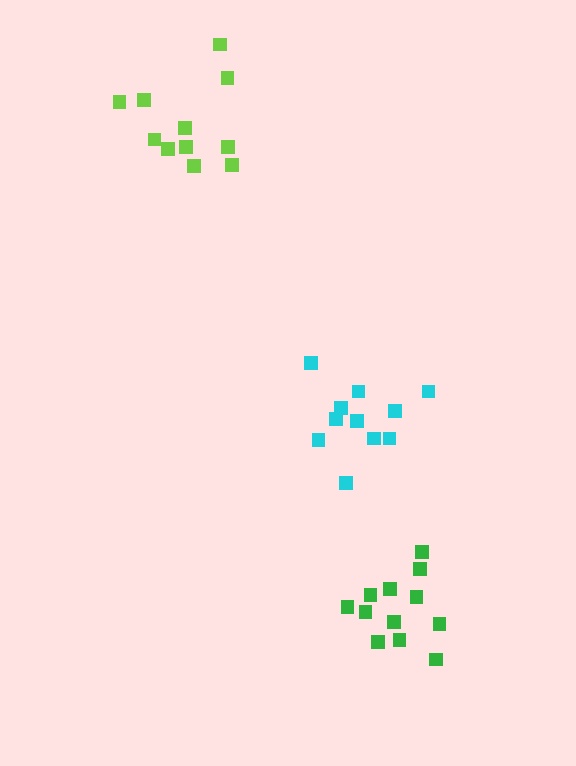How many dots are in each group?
Group 1: 11 dots, Group 2: 11 dots, Group 3: 12 dots (34 total).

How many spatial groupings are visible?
There are 3 spatial groupings.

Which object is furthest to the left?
The lime cluster is leftmost.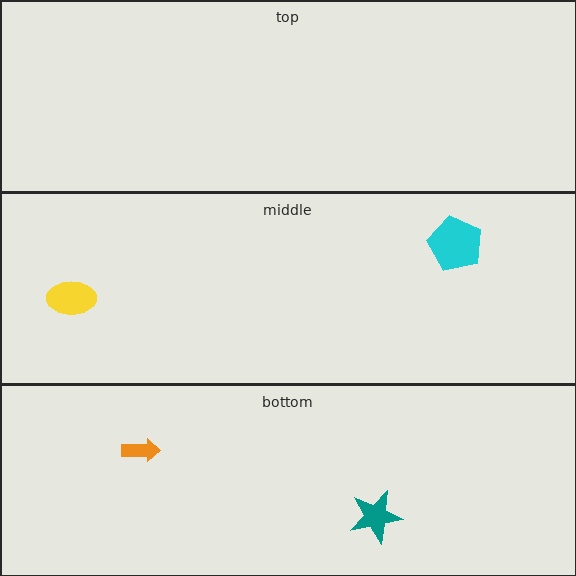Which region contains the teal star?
The bottom region.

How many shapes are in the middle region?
2.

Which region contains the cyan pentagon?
The middle region.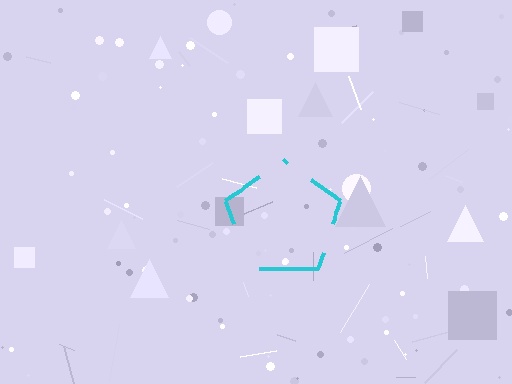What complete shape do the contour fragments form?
The contour fragments form a pentagon.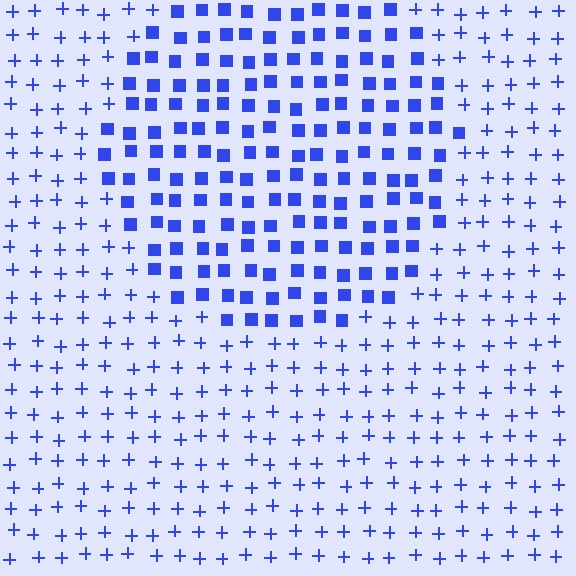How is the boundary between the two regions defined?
The boundary is defined by a change in element shape: squares inside vs. plus signs outside. All elements share the same color and spacing.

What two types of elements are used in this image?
The image uses squares inside the circle region and plus signs outside it.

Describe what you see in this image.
The image is filled with small blue elements arranged in a uniform grid. A circle-shaped region contains squares, while the surrounding area contains plus signs. The boundary is defined purely by the change in element shape.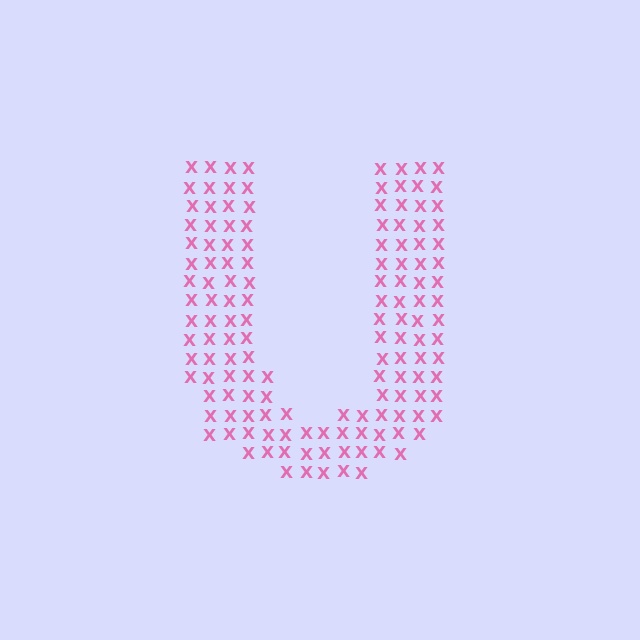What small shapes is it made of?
It is made of small letter X's.